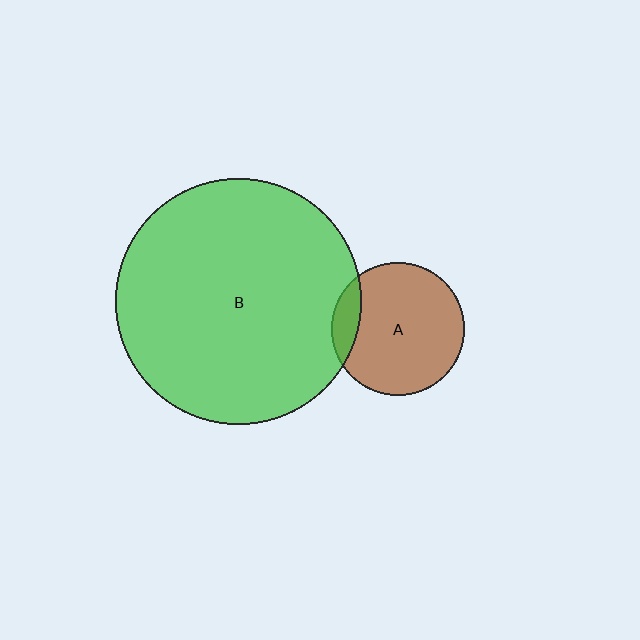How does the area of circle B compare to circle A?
Approximately 3.4 times.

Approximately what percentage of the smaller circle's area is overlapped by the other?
Approximately 15%.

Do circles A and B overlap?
Yes.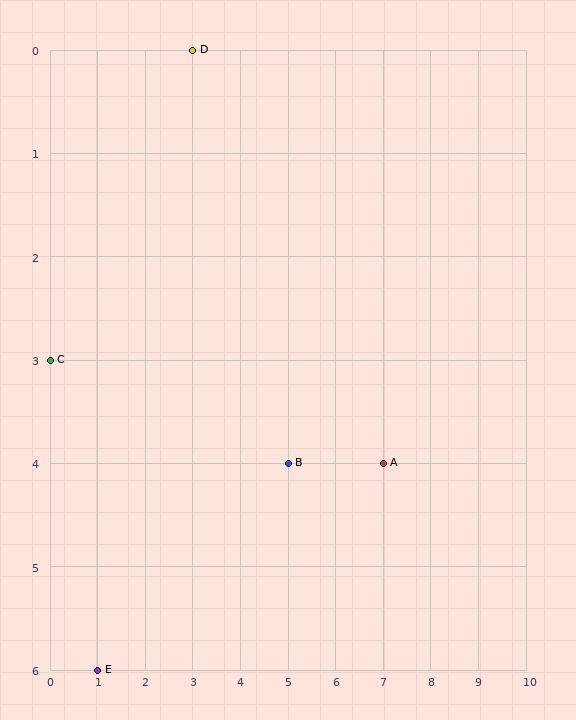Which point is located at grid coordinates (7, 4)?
Point A is at (7, 4).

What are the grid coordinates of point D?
Point D is at grid coordinates (3, 0).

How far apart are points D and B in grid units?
Points D and B are 2 columns and 4 rows apart (about 4.5 grid units diagonally).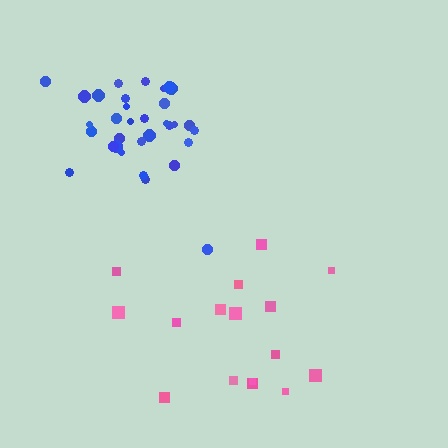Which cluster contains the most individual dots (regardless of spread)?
Blue (33).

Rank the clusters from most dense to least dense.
blue, pink.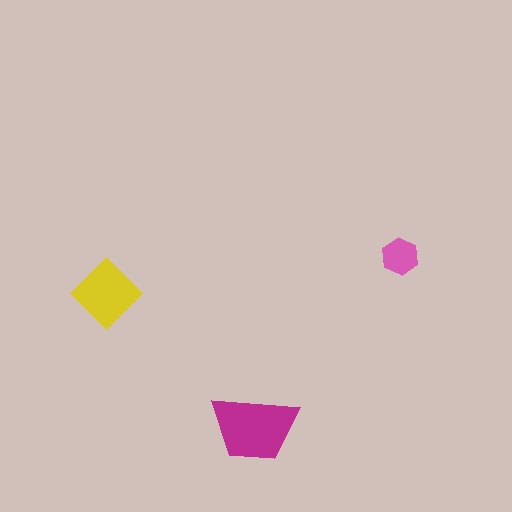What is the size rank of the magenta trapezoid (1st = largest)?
1st.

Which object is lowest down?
The magenta trapezoid is bottommost.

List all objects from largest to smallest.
The magenta trapezoid, the yellow diamond, the pink hexagon.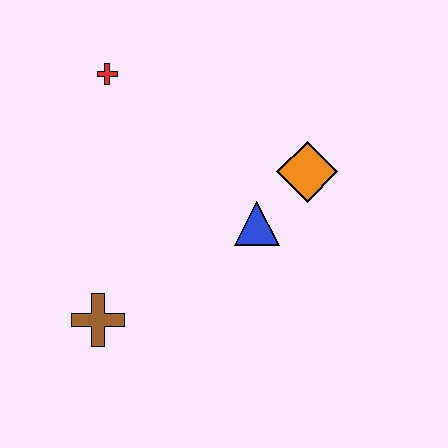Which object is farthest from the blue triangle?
The red cross is farthest from the blue triangle.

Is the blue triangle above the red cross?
No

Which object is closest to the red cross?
The blue triangle is closest to the red cross.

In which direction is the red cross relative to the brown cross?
The red cross is above the brown cross.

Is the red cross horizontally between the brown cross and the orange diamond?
Yes